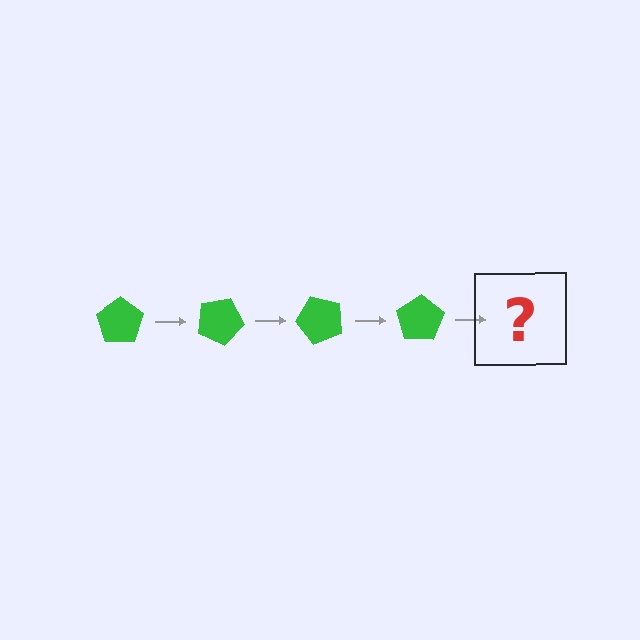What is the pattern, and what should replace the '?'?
The pattern is that the pentagon rotates 25 degrees each step. The '?' should be a green pentagon rotated 100 degrees.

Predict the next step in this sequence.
The next step is a green pentagon rotated 100 degrees.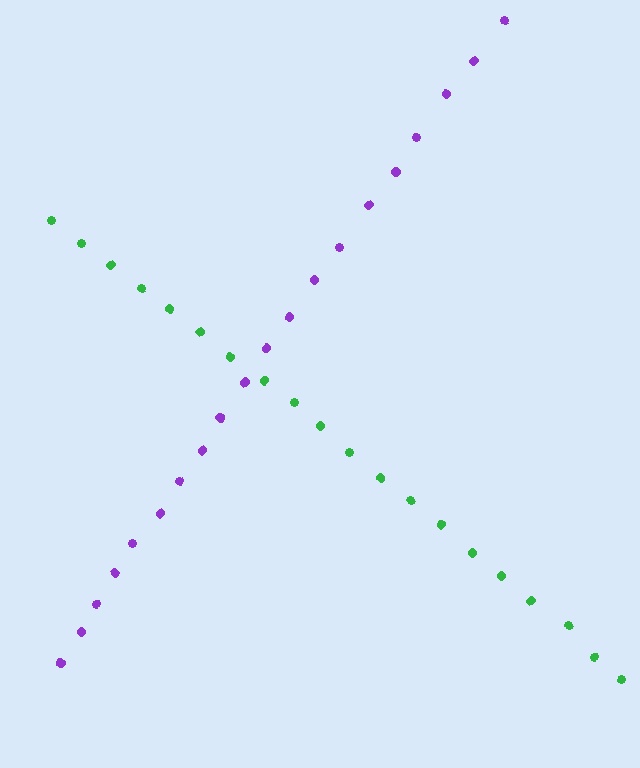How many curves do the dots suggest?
There are 2 distinct paths.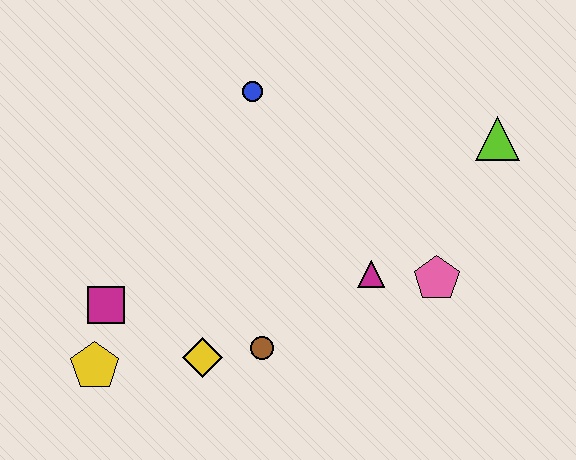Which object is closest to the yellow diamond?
The brown circle is closest to the yellow diamond.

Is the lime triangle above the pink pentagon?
Yes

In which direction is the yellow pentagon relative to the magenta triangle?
The yellow pentagon is to the left of the magenta triangle.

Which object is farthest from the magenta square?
The lime triangle is farthest from the magenta square.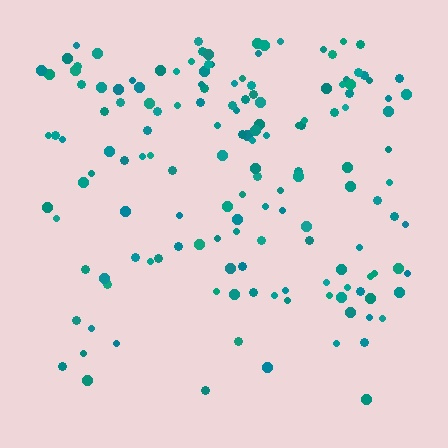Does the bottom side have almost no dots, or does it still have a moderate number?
Still a moderate number, just noticeably fewer than the top.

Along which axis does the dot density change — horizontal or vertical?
Vertical.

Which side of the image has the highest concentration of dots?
The top.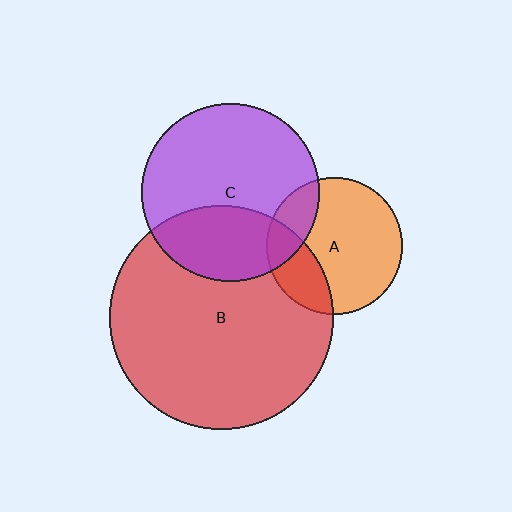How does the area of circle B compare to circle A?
Approximately 2.7 times.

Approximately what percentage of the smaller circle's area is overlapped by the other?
Approximately 20%.